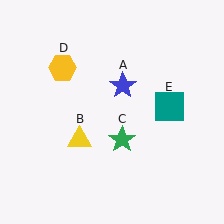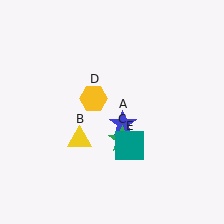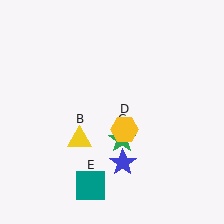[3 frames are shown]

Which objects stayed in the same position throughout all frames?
Yellow triangle (object B) and green star (object C) remained stationary.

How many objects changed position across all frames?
3 objects changed position: blue star (object A), yellow hexagon (object D), teal square (object E).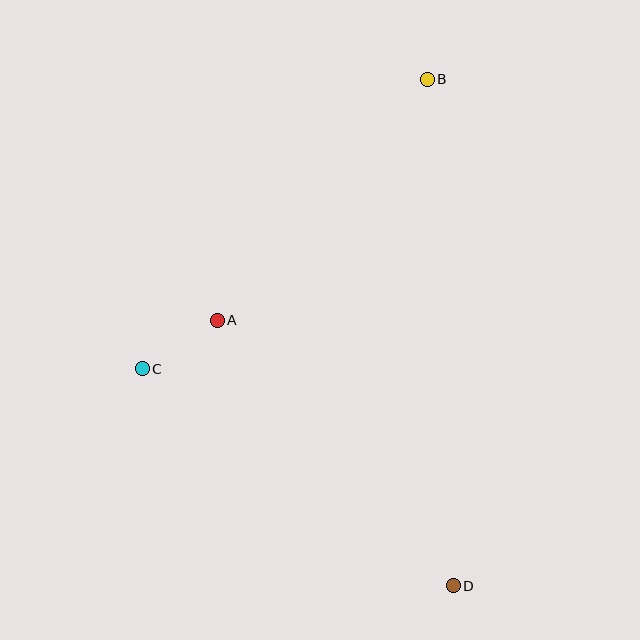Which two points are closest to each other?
Points A and C are closest to each other.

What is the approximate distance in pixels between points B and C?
The distance between B and C is approximately 406 pixels.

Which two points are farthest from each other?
Points B and D are farthest from each other.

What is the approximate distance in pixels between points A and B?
The distance between A and B is approximately 320 pixels.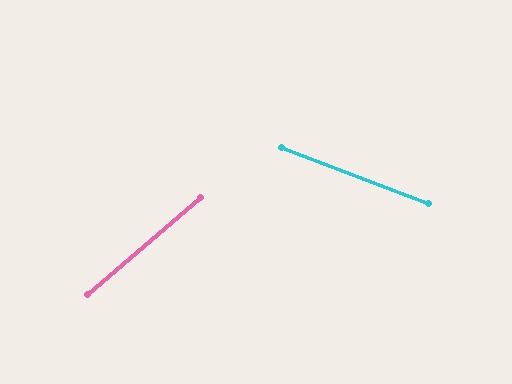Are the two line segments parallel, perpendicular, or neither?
Neither parallel nor perpendicular — they differ by about 61°.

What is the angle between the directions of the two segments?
Approximately 61 degrees.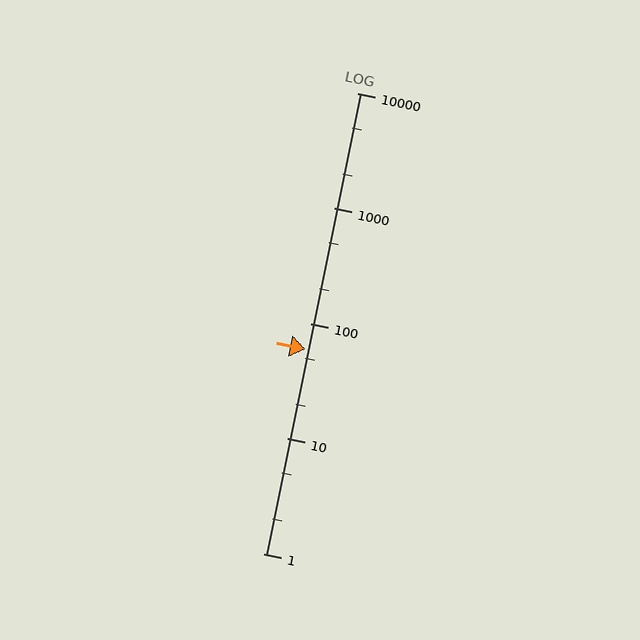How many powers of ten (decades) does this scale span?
The scale spans 4 decades, from 1 to 10000.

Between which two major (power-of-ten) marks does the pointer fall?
The pointer is between 10 and 100.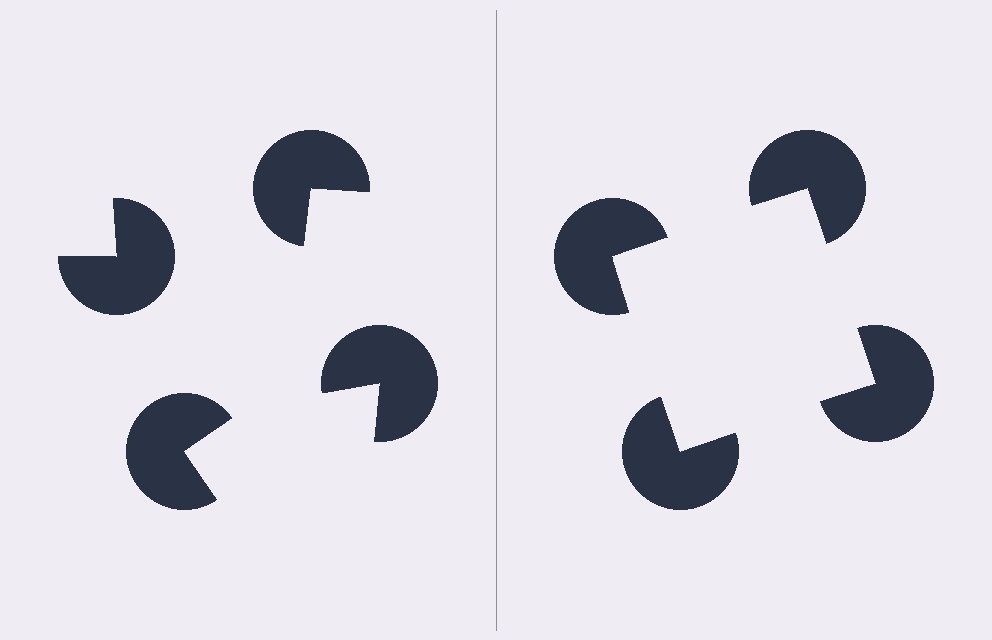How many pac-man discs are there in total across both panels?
8 — 4 on each side.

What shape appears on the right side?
An illusory square.